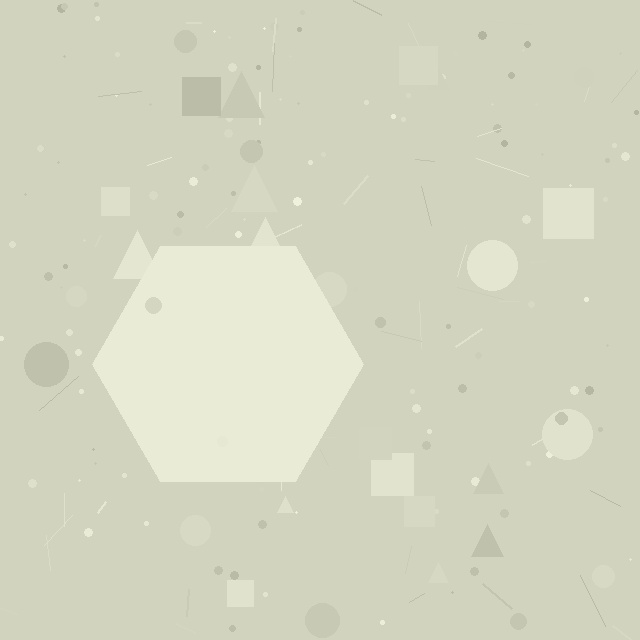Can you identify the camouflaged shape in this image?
The camouflaged shape is a hexagon.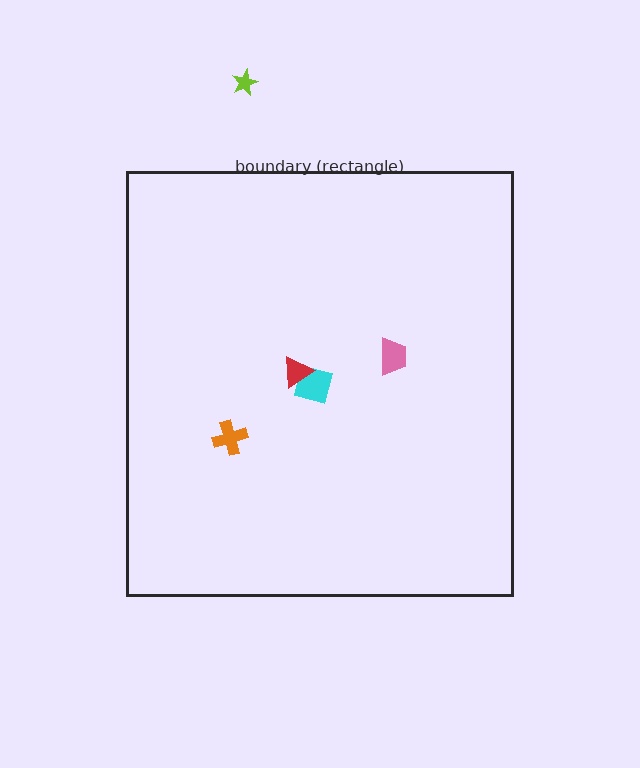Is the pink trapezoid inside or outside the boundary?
Inside.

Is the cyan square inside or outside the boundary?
Inside.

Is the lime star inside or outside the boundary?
Outside.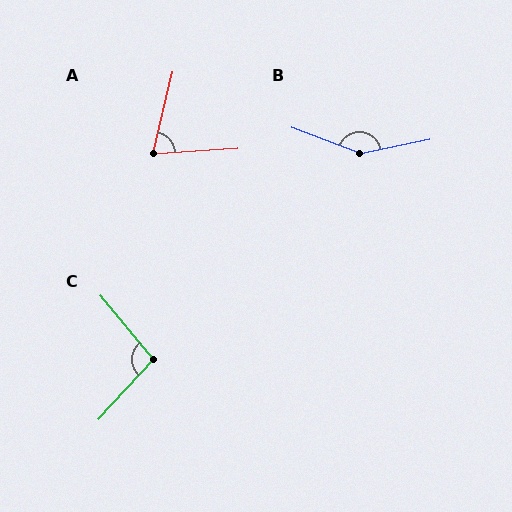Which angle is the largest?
B, at approximately 148 degrees.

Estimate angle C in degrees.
Approximately 98 degrees.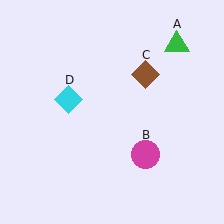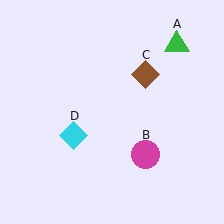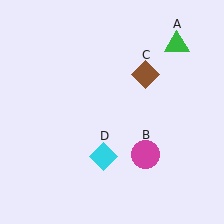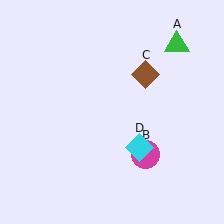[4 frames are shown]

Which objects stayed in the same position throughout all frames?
Green triangle (object A) and magenta circle (object B) and brown diamond (object C) remained stationary.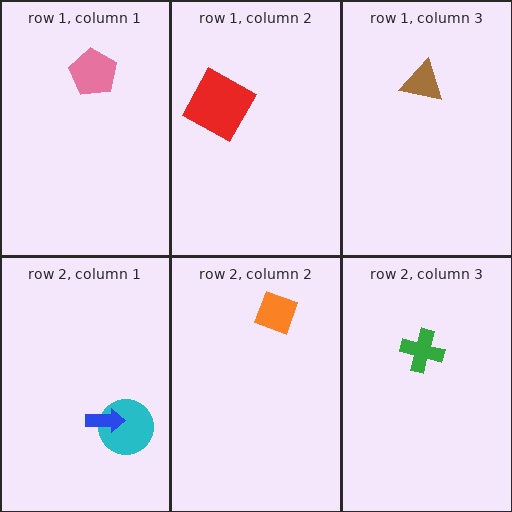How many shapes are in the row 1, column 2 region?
1.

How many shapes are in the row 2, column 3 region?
1.